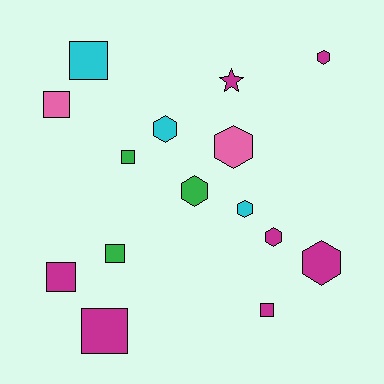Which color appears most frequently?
Magenta, with 7 objects.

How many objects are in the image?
There are 15 objects.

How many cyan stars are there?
There are no cyan stars.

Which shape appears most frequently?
Square, with 7 objects.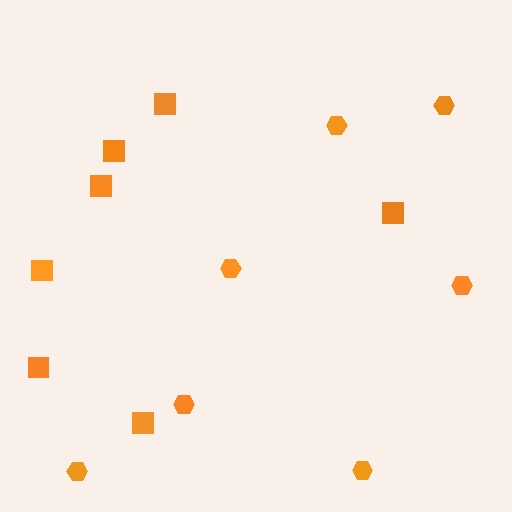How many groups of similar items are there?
There are 2 groups: one group of squares (7) and one group of hexagons (7).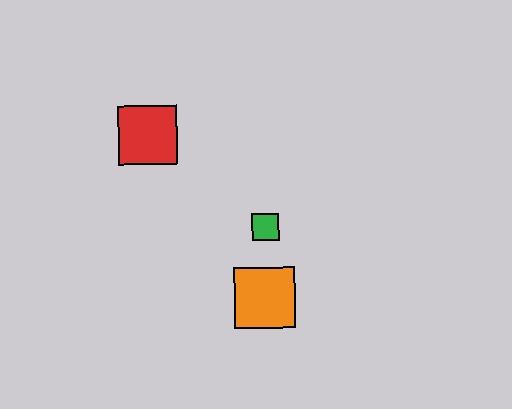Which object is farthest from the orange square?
The red square is farthest from the orange square.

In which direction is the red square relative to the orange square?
The red square is above the orange square.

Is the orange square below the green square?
Yes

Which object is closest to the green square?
The orange square is closest to the green square.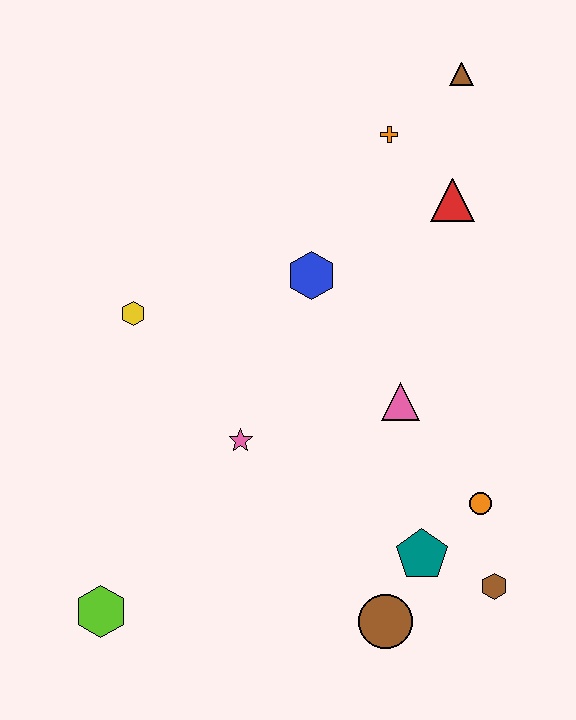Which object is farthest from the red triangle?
The lime hexagon is farthest from the red triangle.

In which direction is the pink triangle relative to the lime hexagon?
The pink triangle is to the right of the lime hexagon.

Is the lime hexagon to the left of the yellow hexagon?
Yes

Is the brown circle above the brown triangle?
No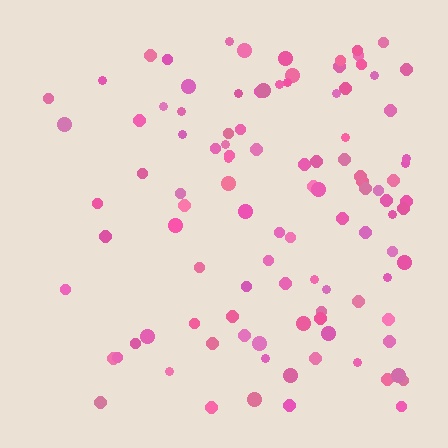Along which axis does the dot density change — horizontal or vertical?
Horizontal.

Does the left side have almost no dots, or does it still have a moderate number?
Still a moderate number, just noticeably fewer than the right.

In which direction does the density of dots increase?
From left to right, with the right side densest.